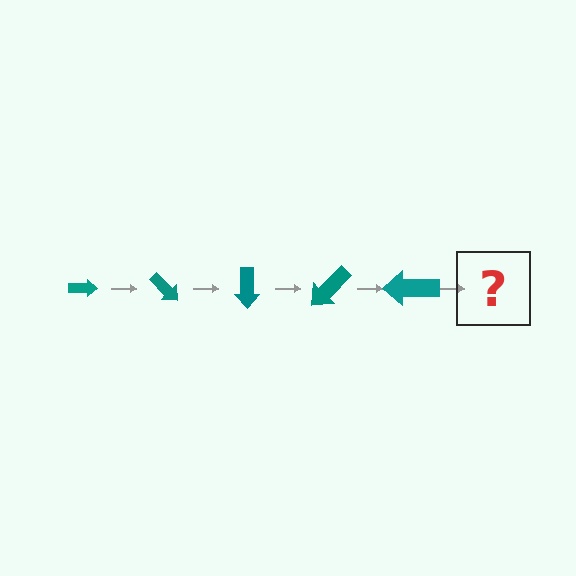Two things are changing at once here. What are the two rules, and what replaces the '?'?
The two rules are that the arrow grows larger each step and it rotates 45 degrees each step. The '?' should be an arrow, larger than the previous one and rotated 225 degrees from the start.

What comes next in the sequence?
The next element should be an arrow, larger than the previous one and rotated 225 degrees from the start.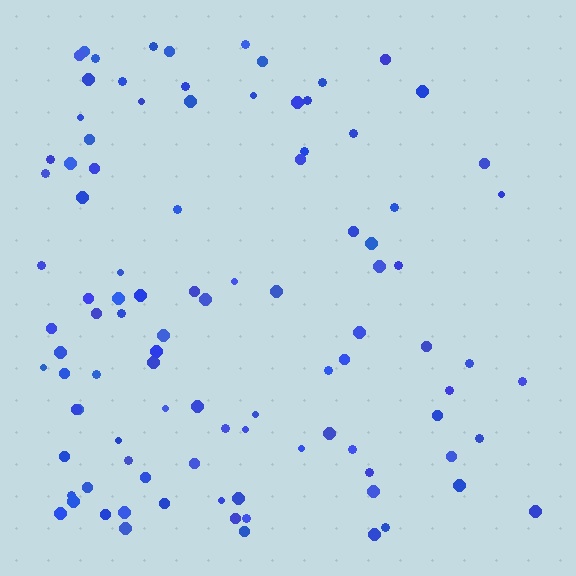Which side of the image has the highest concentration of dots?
The left.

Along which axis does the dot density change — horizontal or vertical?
Horizontal.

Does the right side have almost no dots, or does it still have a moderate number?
Still a moderate number, just noticeably fewer than the left.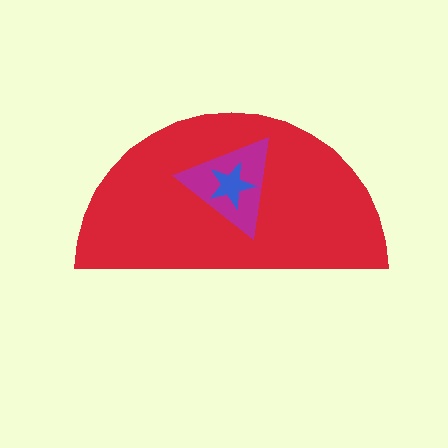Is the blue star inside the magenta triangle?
Yes.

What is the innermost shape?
The blue star.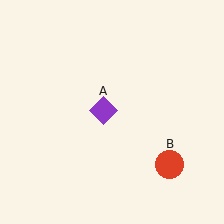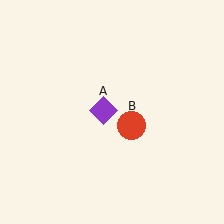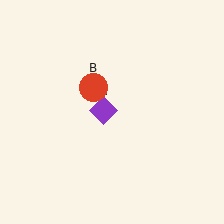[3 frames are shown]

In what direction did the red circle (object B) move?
The red circle (object B) moved up and to the left.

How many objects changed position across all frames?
1 object changed position: red circle (object B).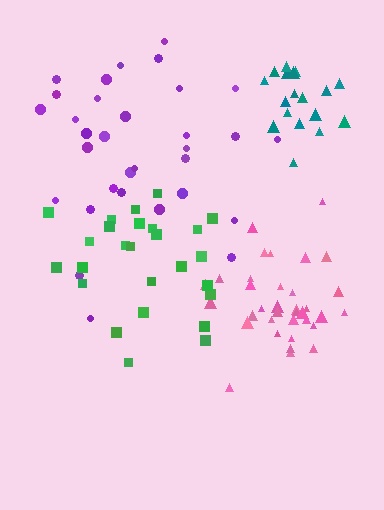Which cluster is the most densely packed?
Teal.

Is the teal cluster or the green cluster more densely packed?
Teal.